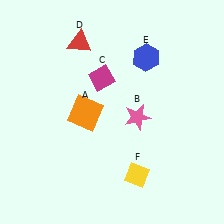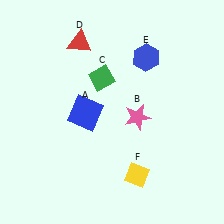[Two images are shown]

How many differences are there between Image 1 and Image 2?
There are 2 differences between the two images.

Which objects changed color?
A changed from orange to blue. C changed from magenta to green.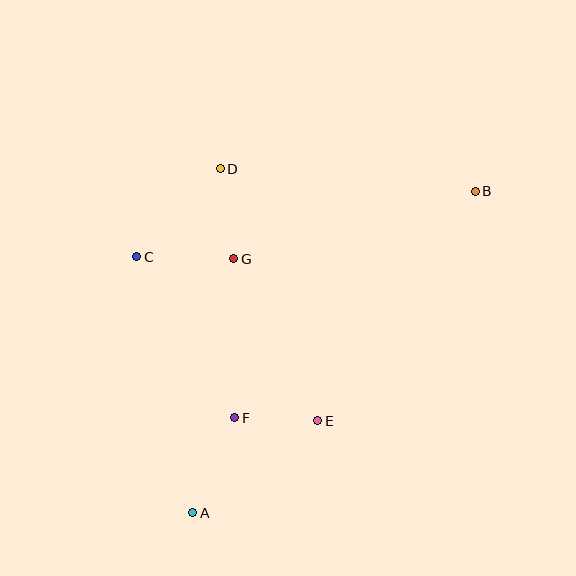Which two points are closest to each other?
Points E and F are closest to each other.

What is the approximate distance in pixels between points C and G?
The distance between C and G is approximately 97 pixels.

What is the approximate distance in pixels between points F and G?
The distance between F and G is approximately 159 pixels.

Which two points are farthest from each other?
Points A and B are farthest from each other.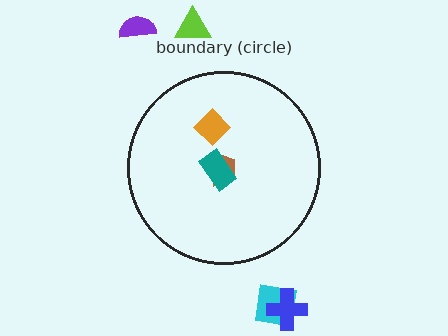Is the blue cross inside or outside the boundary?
Outside.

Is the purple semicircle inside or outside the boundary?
Outside.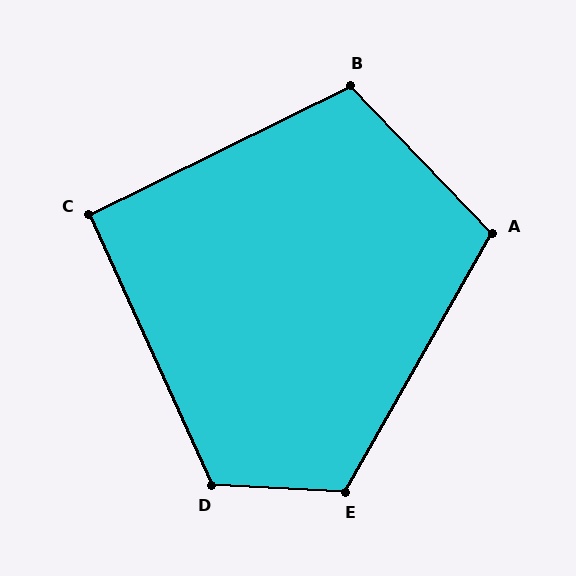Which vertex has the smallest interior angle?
C, at approximately 92 degrees.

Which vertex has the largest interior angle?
D, at approximately 117 degrees.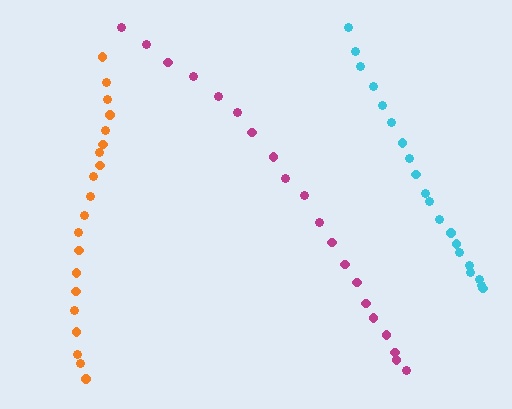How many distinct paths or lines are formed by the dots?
There are 3 distinct paths.